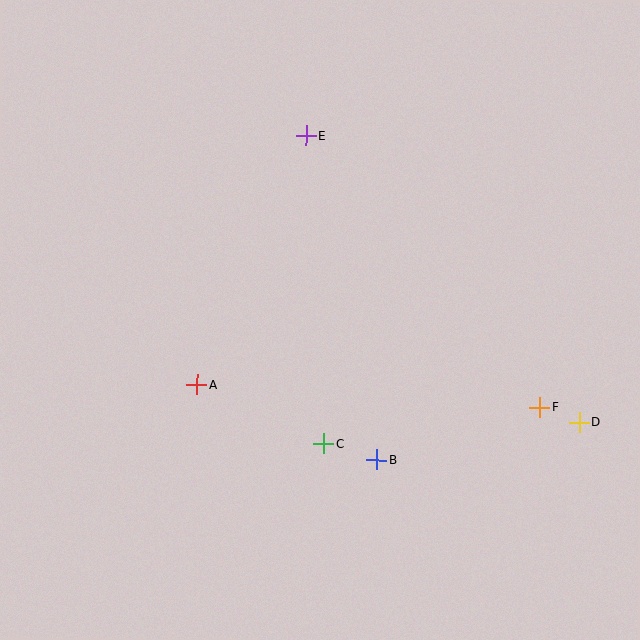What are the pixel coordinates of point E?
Point E is at (306, 136).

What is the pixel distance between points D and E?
The distance between D and E is 396 pixels.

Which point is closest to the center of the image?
Point C at (324, 444) is closest to the center.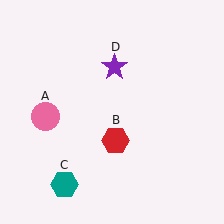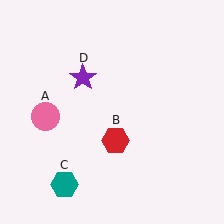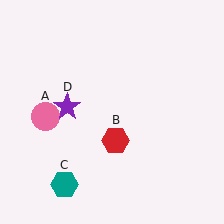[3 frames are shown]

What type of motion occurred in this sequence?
The purple star (object D) rotated counterclockwise around the center of the scene.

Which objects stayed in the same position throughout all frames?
Pink circle (object A) and red hexagon (object B) and teal hexagon (object C) remained stationary.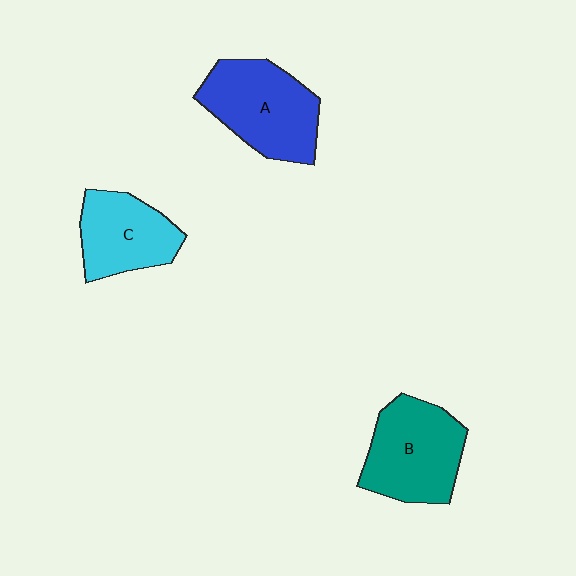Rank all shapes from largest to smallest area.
From largest to smallest: A (blue), B (teal), C (cyan).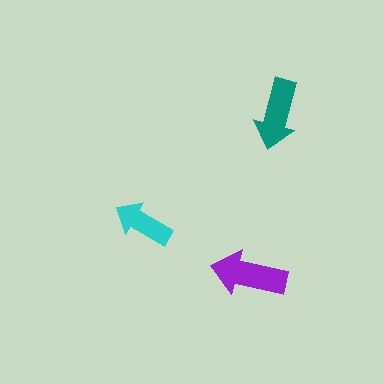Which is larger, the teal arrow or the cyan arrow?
The teal one.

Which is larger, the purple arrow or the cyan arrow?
The purple one.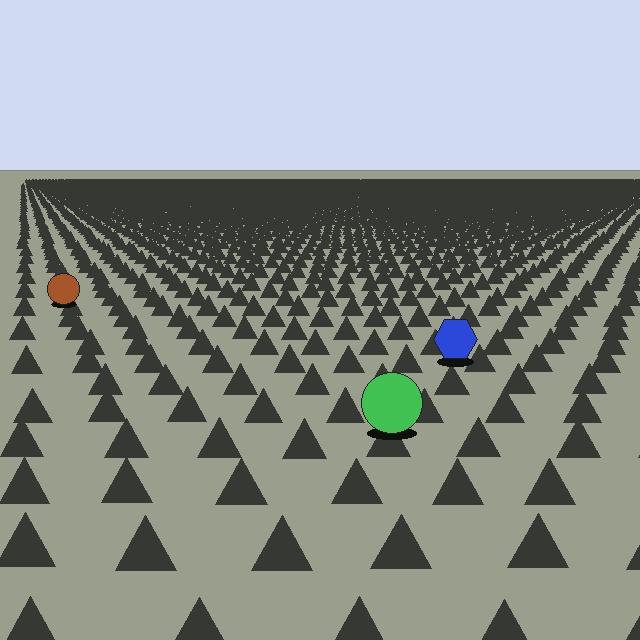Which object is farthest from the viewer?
The brown circle is farthest from the viewer. It appears smaller and the ground texture around it is denser.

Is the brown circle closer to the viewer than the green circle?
No. The green circle is closer — you can tell from the texture gradient: the ground texture is coarser near it.